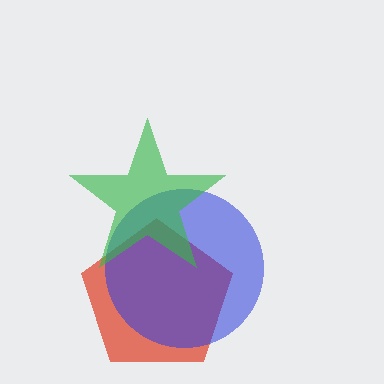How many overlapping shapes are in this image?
There are 3 overlapping shapes in the image.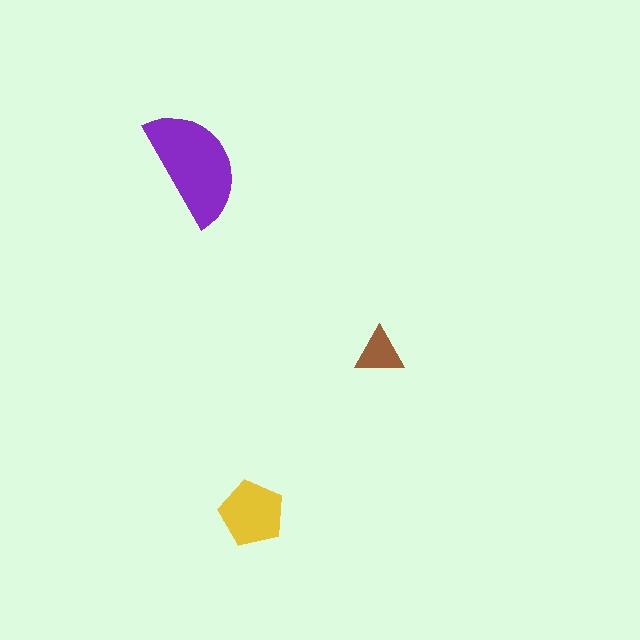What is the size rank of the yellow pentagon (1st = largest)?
2nd.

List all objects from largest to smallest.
The purple semicircle, the yellow pentagon, the brown triangle.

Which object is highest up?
The purple semicircle is topmost.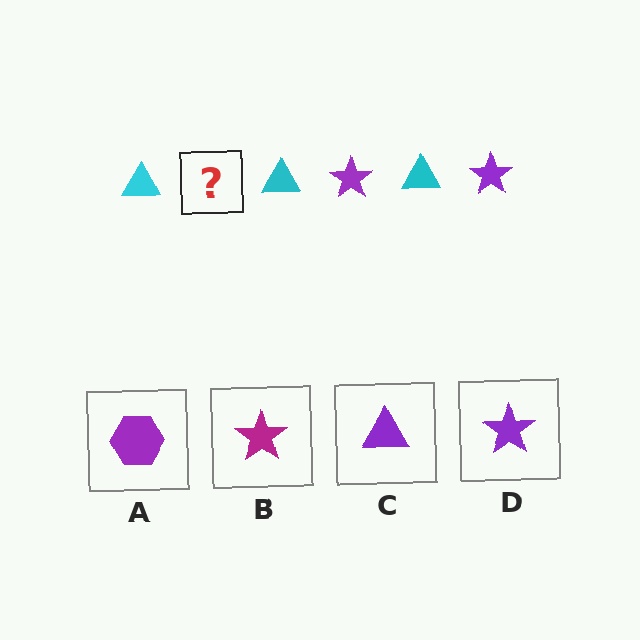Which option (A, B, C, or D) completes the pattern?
D.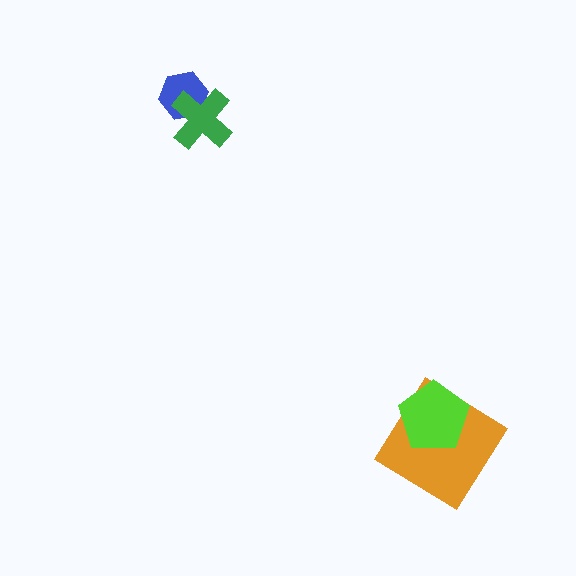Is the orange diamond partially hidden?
Yes, it is partially covered by another shape.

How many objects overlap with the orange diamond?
1 object overlaps with the orange diamond.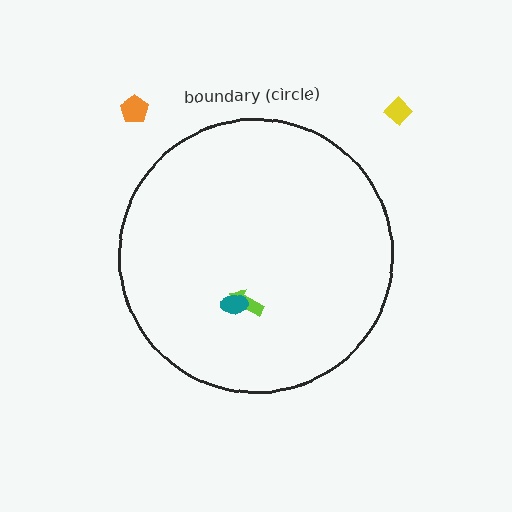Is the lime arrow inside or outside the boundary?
Inside.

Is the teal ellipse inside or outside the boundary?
Inside.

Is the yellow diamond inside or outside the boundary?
Outside.